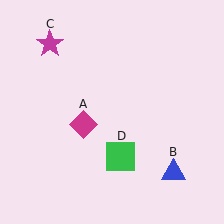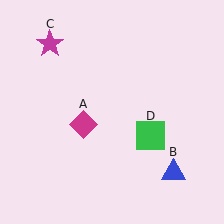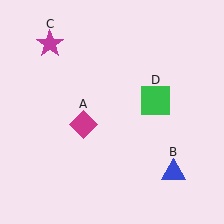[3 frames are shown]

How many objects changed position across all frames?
1 object changed position: green square (object D).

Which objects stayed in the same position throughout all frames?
Magenta diamond (object A) and blue triangle (object B) and magenta star (object C) remained stationary.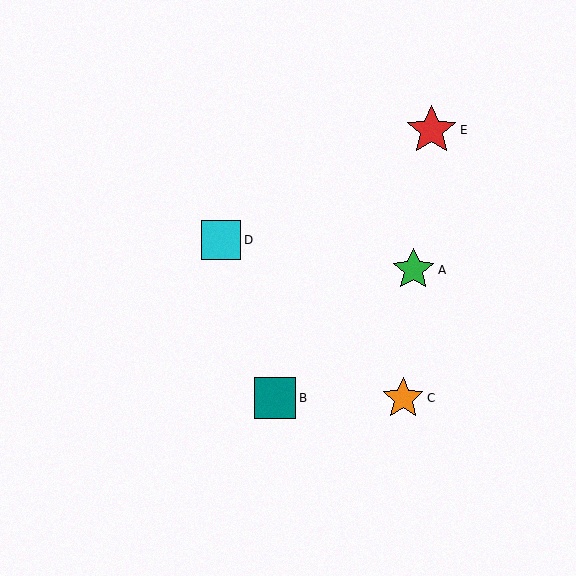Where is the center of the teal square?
The center of the teal square is at (275, 398).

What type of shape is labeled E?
Shape E is a red star.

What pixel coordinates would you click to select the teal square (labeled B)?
Click at (275, 398) to select the teal square B.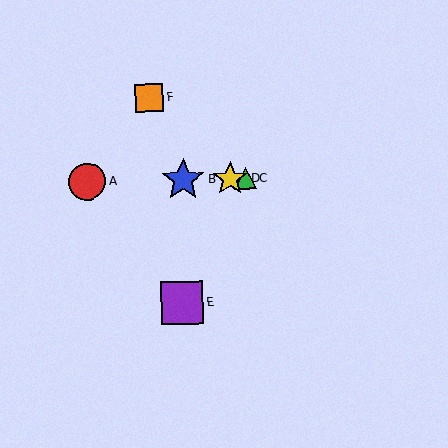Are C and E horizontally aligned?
No, C is at y≈178 and E is at y≈303.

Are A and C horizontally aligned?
Yes, both are at y≈181.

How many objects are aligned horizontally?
4 objects (A, B, C, D) are aligned horizontally.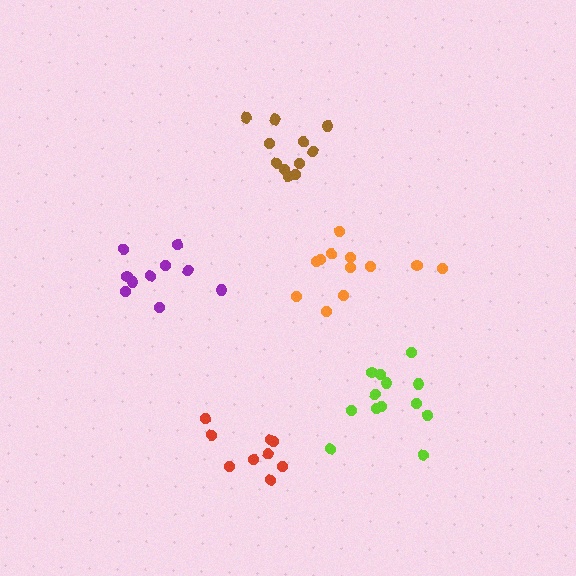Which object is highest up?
The brown cluster is topmost.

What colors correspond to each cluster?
The clusters are colored: brown, purple, red, orange, lime.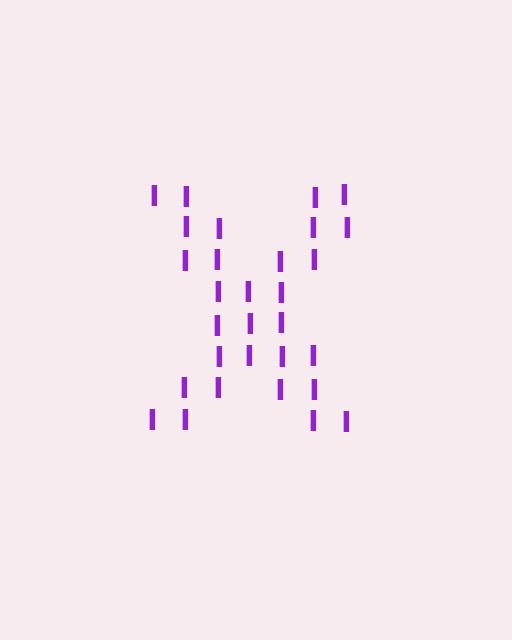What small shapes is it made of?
It is made of small letter I's.